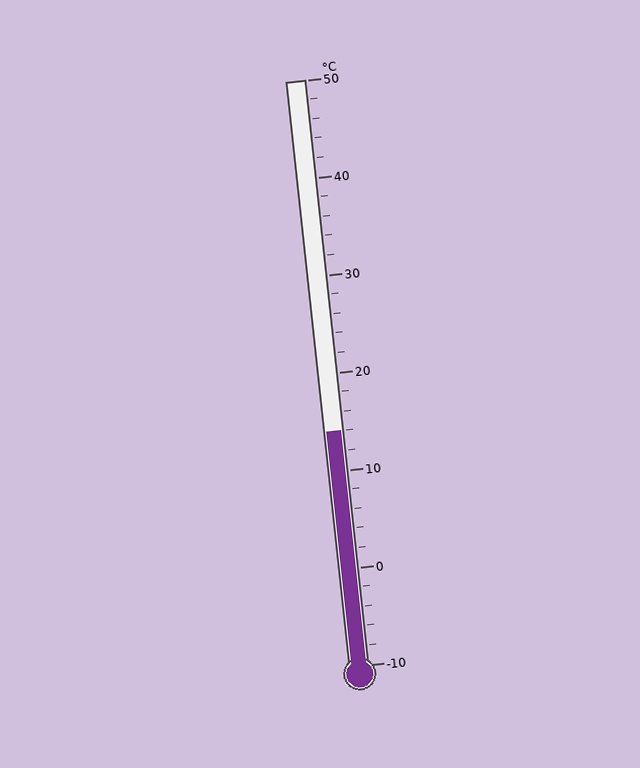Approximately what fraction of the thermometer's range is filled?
The thermometer is filled to approximately 40% of its range.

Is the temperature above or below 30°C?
The temperature is below 30°C.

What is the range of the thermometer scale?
The thermometer scale ranges from -10°C to 50°C.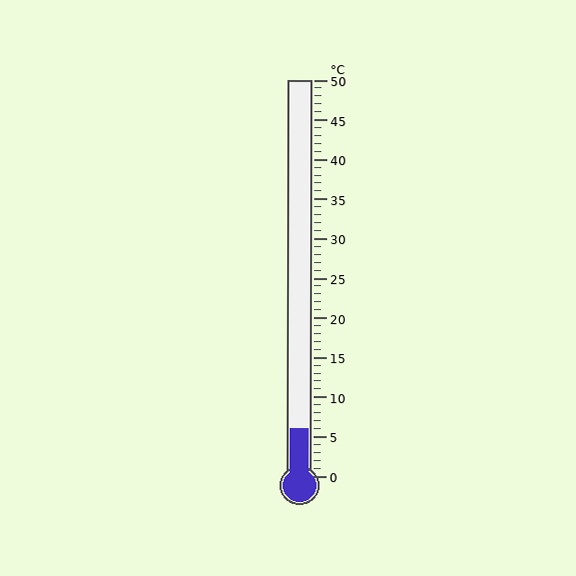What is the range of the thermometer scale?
The thermometer scale ranges from 0°C to 50°C.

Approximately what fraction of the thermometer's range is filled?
The thermometer is filled to approximately 10% of its range.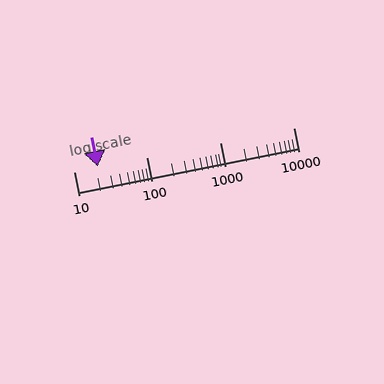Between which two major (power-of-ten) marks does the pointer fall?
The pointer is between 10 and 100.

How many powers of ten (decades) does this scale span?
The scale spans 3 decades, from 10 to 10000.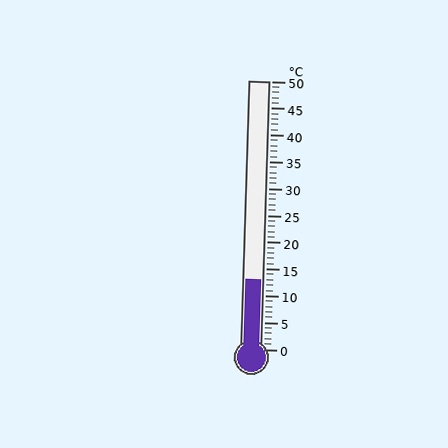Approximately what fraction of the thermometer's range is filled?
The thermometer is filled to approximately 25% of its range.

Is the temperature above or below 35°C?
The temperature is below 35°C.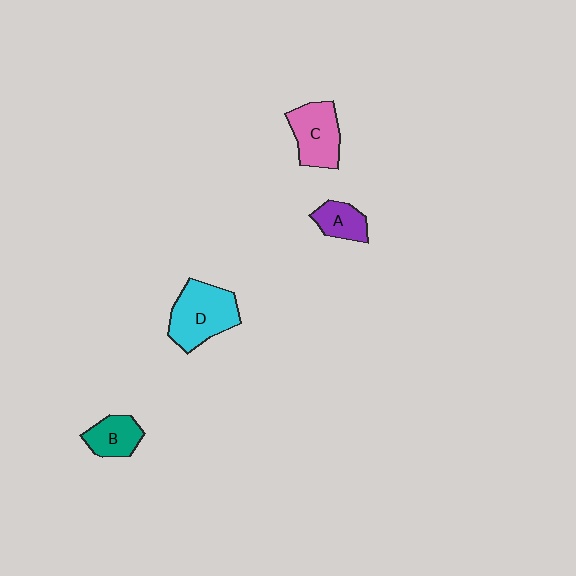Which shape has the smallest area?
Shape A (purple).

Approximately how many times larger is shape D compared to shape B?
Approximately 1.8 times.